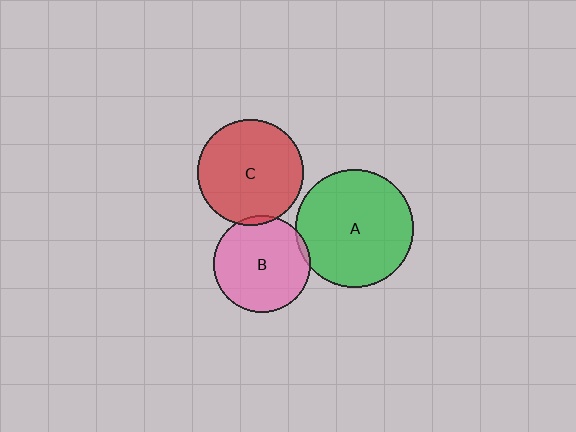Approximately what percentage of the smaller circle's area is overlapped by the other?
Approximately 5%.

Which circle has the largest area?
Circle A (green).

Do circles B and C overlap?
Yes.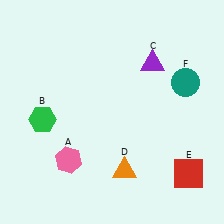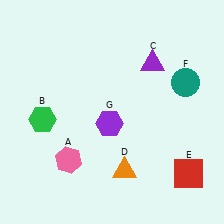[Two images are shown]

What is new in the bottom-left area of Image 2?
A purple hexagon (G) was added in the bottom-left area of Image 2.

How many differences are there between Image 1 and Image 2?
There is 1 difference between the two images.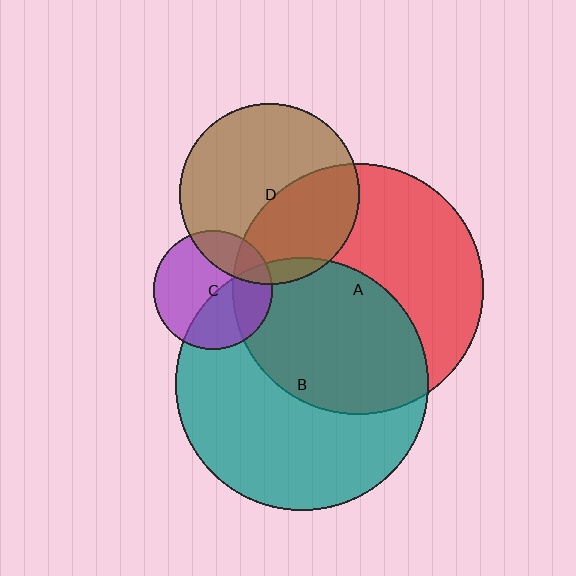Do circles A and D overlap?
Yes.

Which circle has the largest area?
Circle B (teal).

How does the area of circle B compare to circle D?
Approximately 2.0 times.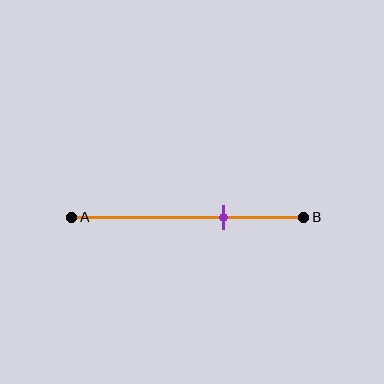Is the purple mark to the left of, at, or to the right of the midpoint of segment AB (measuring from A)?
The purple mark is to the right of the midpoint of segment AB.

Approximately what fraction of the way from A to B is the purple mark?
The purple mark is approximately 65% of the way from A to B.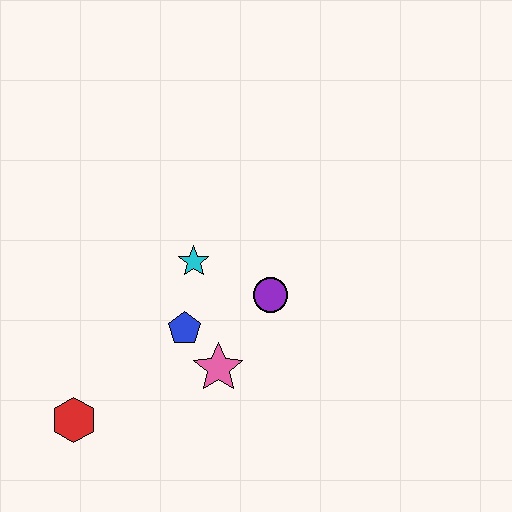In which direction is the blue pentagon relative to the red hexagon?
The blue pentagon is to the right of the red hexagon.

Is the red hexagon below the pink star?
Yes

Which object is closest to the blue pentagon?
The pink star is closest to the blue pentagon.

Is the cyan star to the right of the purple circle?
No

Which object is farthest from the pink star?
The red hexagon is farthest from the pink star.